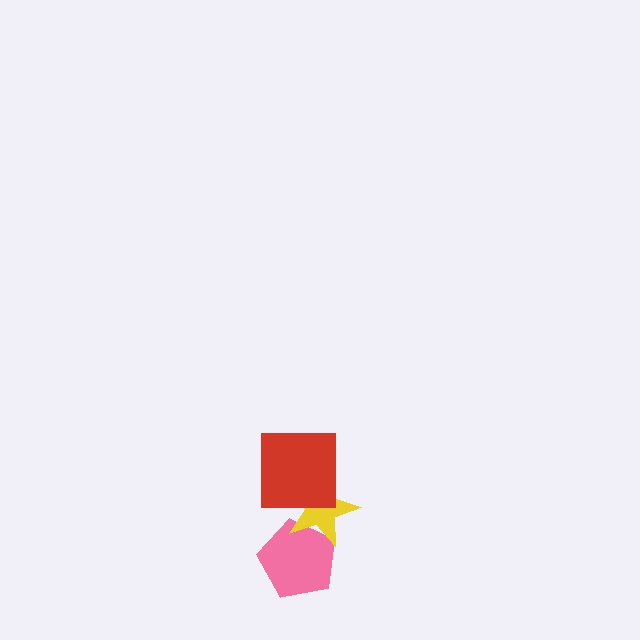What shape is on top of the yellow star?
The red square is on top of the yellow star.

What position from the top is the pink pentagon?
The pink pentagon is 3rd from the top.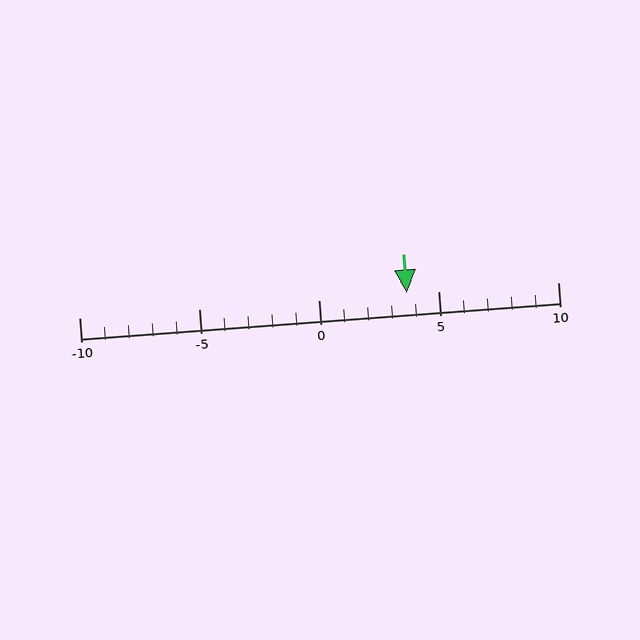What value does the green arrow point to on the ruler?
The green arrow points to approximately 4.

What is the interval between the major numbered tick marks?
The major tick marks are spaced 5 units apart.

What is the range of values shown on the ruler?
The ruler shows values from -10 to 10.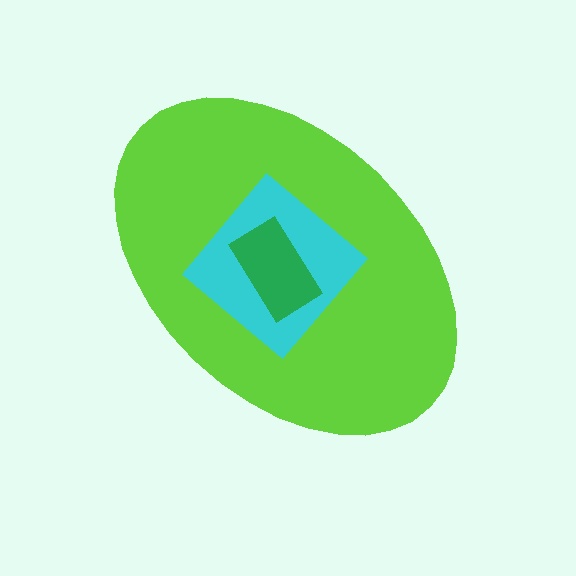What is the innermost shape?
The green rectangle.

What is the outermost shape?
The lime ellipse.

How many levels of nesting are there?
3.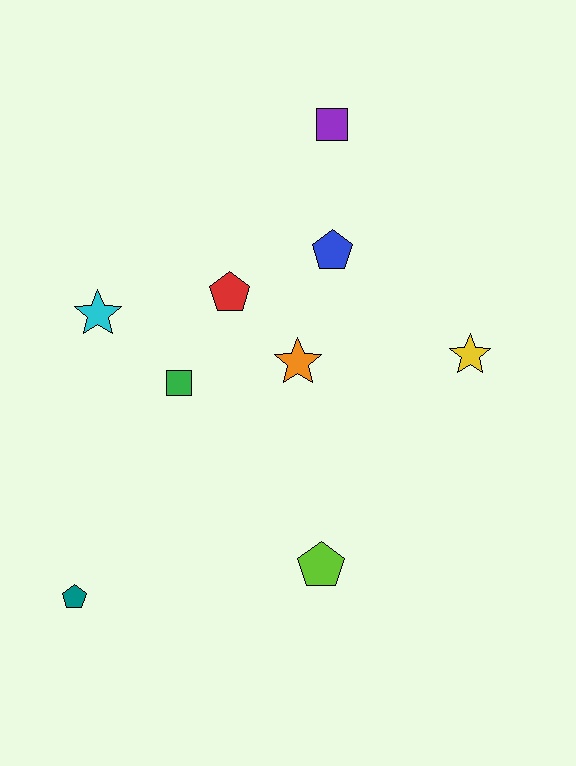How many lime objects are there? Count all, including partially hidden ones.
There is 1 lime object.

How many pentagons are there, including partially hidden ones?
There are 4 pentagons.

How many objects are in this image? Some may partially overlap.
There are 9 objects.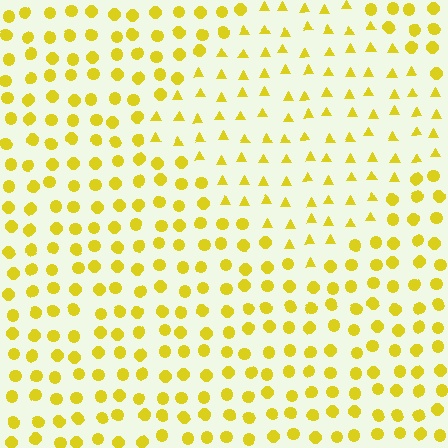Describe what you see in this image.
The image is filled with small yellow elements arranged in a uniform grid. A diamond-shaped region contains triangles, while the surrounding area contains circles. The boundary is defined purely by the change in element shape.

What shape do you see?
I see a diamond.